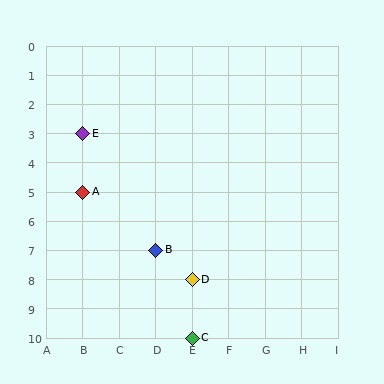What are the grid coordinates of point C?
Point C is at grid coordinates (E, 10).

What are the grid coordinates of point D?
Point D is at grid coordinates (E, 8).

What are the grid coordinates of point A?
Point A is at grid coordinates (B, 5).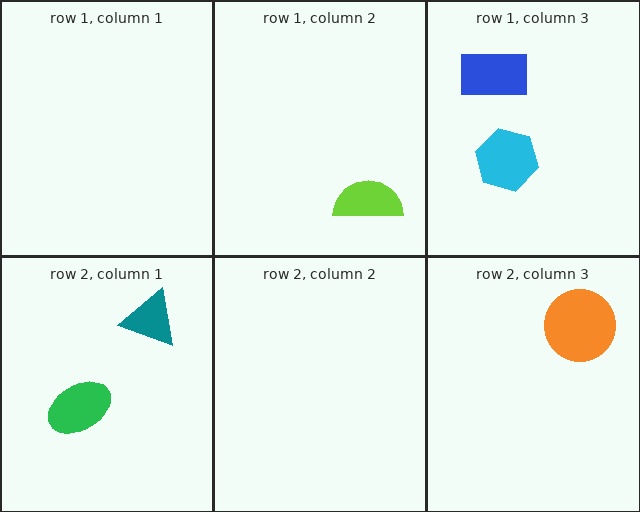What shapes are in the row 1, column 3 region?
The cyan hexagon, the blue rectangle.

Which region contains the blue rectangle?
The row 1, column 3 region.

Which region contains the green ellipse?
The row 2, column 1 region.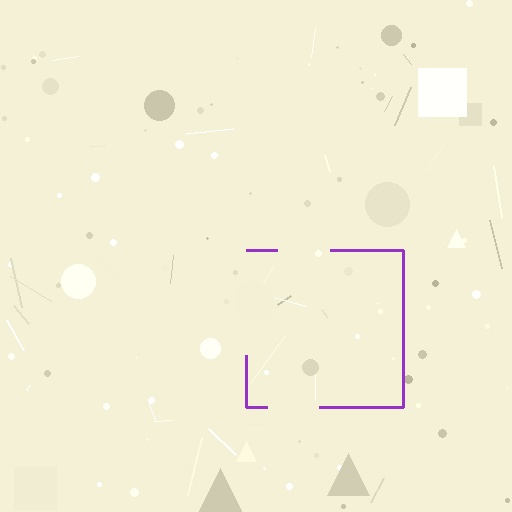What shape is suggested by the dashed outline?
The dashed outline suggests a square.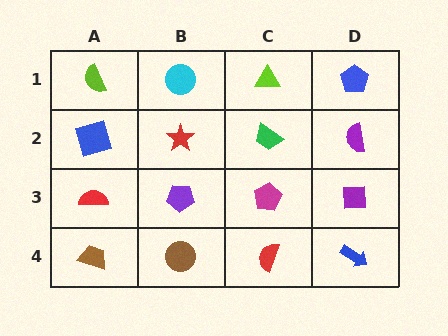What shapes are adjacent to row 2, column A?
A lime semicircle (row 1, column A), a red semicircle (row 3, column A), a red star (row 2, column B).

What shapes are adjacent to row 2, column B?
A cyan circle (row 1, column B), a purple pentagon (row 3, column B), a blue square (row 2, column A), a green trapezoid (row 2, column C).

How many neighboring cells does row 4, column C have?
3.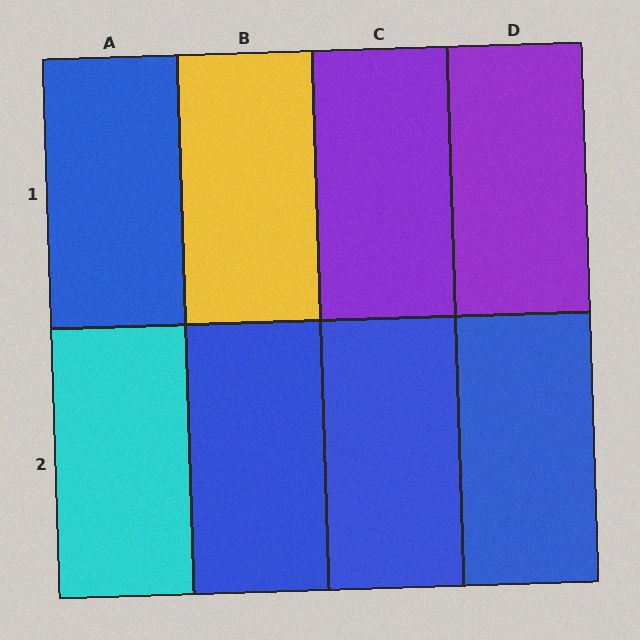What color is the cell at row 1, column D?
Purple.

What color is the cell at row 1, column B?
Yellow.